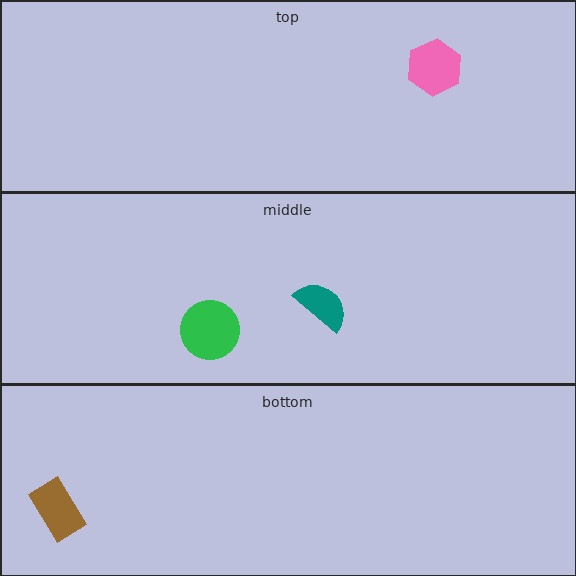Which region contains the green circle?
The middle region.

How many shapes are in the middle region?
2.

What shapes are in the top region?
The pink hexagon.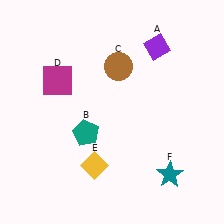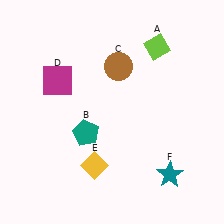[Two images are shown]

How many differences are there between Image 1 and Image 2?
There is 1 difference between the two images.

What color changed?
The diamond (A) changed from purple in Image 1 to lime in Image 2.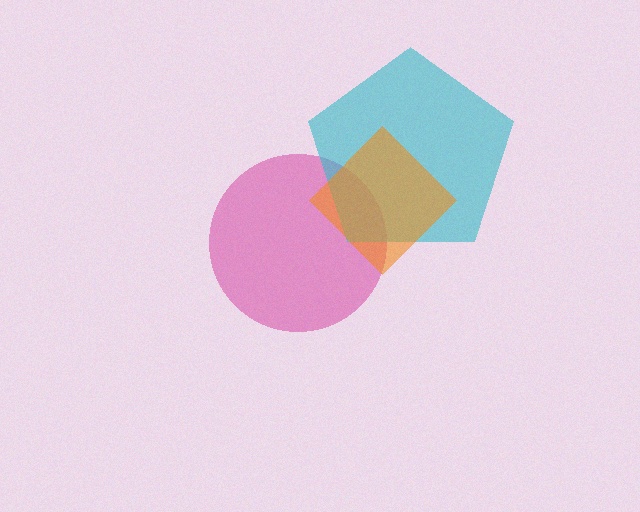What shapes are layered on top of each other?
The layered shapes are: a magenta circle, a cyan pentagon, an orange diamond.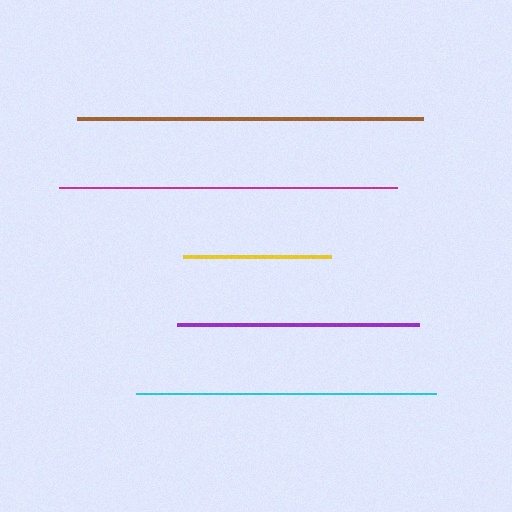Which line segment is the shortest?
The yellow line is the shortest at approximately 149 pixels.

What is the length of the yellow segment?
The yellow segment is approximately 149 pixels long.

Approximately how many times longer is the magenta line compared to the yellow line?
The magenta line is approximately 2.3 times the length of the yellow line.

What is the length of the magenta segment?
The magenta segment is approximately 338 pixels long.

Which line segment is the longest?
The brown line is the longest at approximately 346 pixels.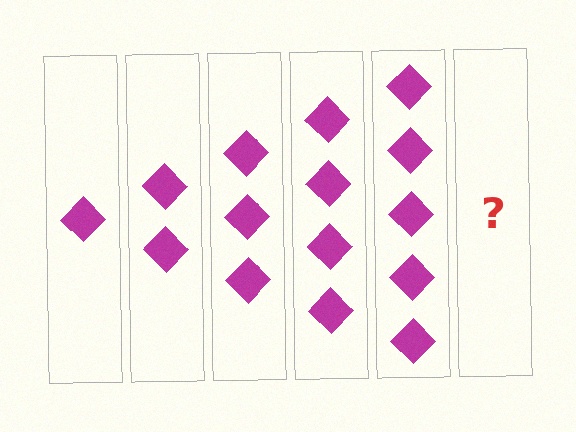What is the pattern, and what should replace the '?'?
The pattern is that each step adds one more diamond. The '?' should be 6 diamonds.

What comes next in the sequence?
The next element should be 6 diamonds.